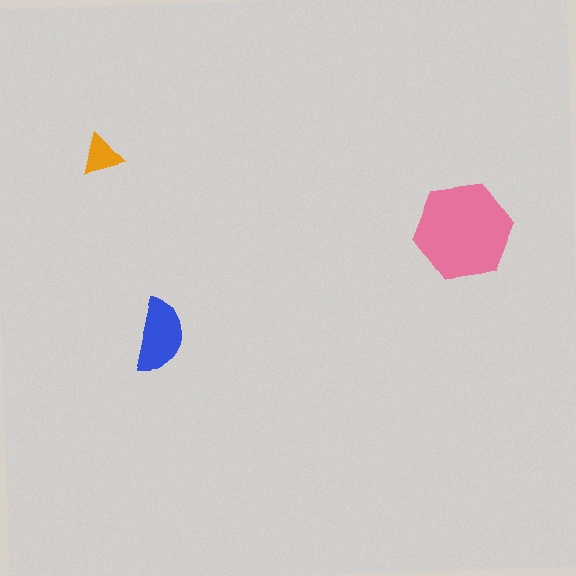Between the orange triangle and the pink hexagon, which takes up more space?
The pink hexagon.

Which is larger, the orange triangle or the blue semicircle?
The blue semicircle.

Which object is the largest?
The pink hexagon.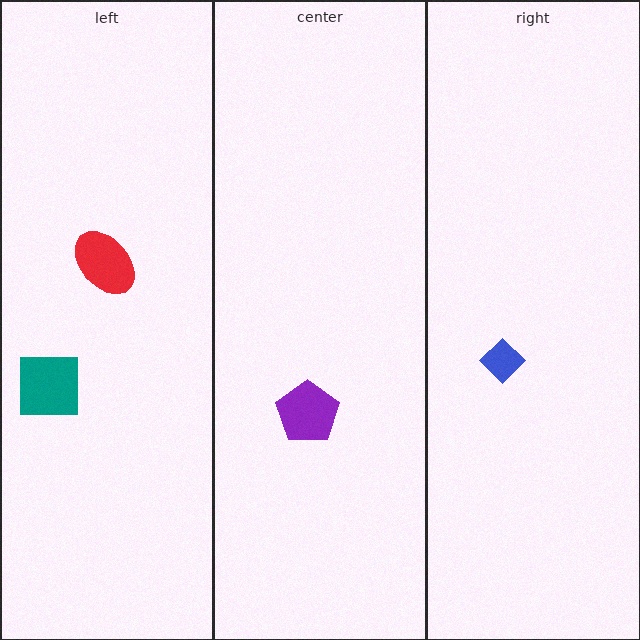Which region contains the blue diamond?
The right region.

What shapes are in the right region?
The blue diamond.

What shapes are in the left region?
The red ellipse, the teal square.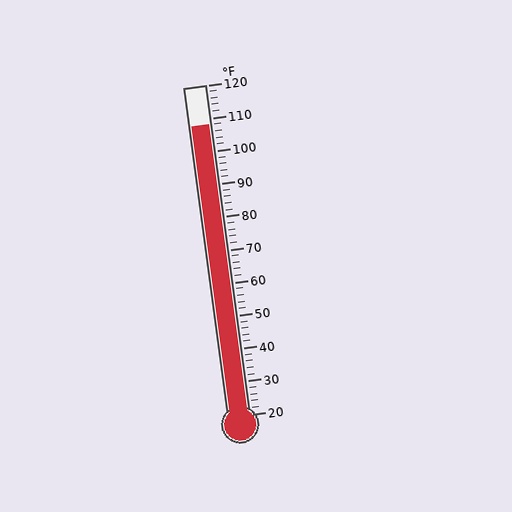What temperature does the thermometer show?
The thermometer shows approximately 108°F.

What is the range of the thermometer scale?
The thermometer scale ranges from 20°F to 120°F.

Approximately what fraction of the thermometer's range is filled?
The thermometer is filled to approximately 90% of its range.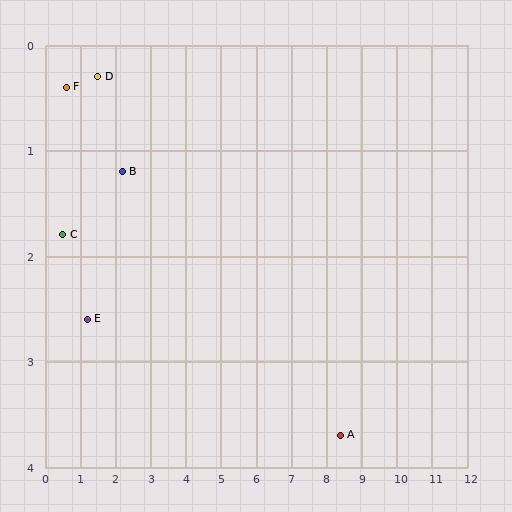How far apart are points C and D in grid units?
Points C and D are about 1.8 grid units apart.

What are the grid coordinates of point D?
Point D is at approximately (1.5, 0.3).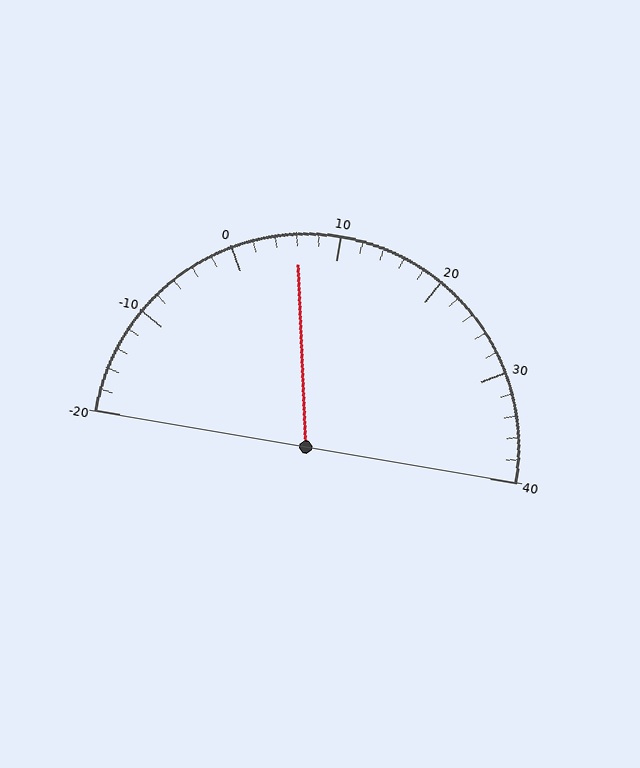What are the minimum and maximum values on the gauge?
The gauge ranges from -20 to 40.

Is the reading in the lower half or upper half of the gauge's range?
The reading is in the lower half of the range (-20 to 40).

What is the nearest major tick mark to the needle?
The nearest major tick mark is 10.